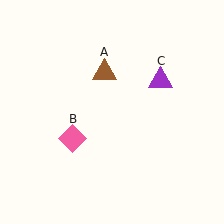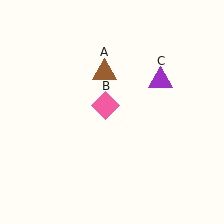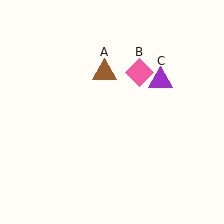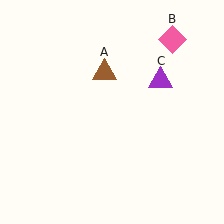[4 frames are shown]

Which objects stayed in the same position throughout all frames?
Brown triangle (object A) and purple triangle (object C) remained stationary.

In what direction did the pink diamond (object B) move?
The pink diamond (object B) moved up and to the right.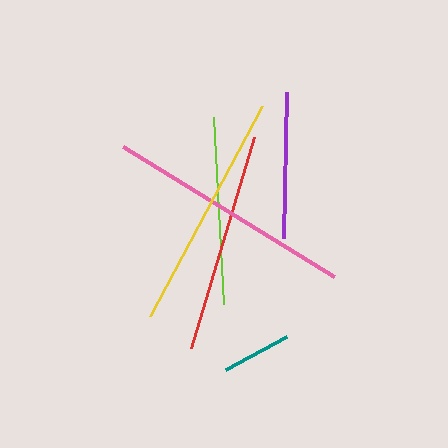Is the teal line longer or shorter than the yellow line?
The yellow line is longer than the teal line.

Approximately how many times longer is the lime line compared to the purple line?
The lime line is approximately 1.3 times the length of the purple line.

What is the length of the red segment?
The red segment is approximately 220 pixels long.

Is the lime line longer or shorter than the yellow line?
The yellow line is longer than the lime line.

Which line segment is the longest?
The pink line is the longest at approximately 248 pixels.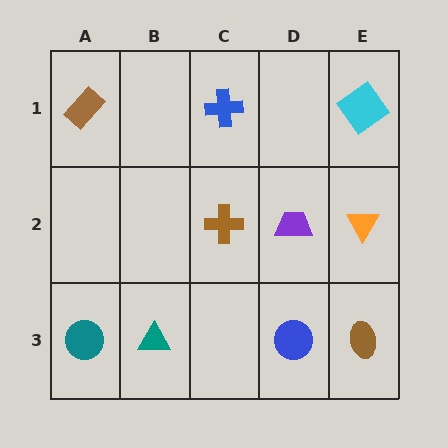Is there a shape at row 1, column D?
No, that cell is empty.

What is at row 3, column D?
A blue circle.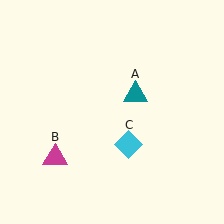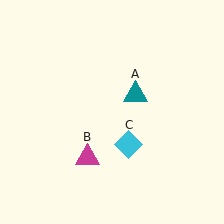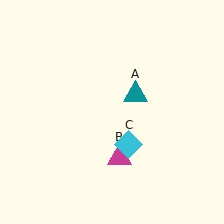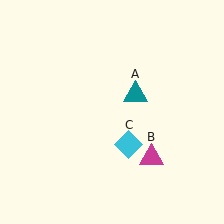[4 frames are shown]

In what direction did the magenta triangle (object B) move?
The magenta triangle (object B) moved right.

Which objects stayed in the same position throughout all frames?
Teal triangle (object A) and cyan diamond (object C) remained stationary.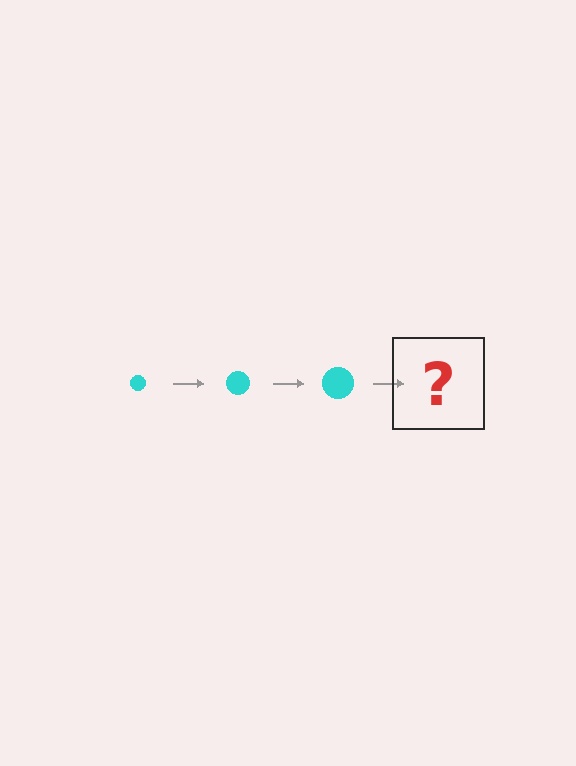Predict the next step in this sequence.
The next step is a cyan circle, larger than the previous one.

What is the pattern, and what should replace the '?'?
The pattern is that the circle gets progressively larger each step. The '?' should be a cyan circle, larger than the previous one.